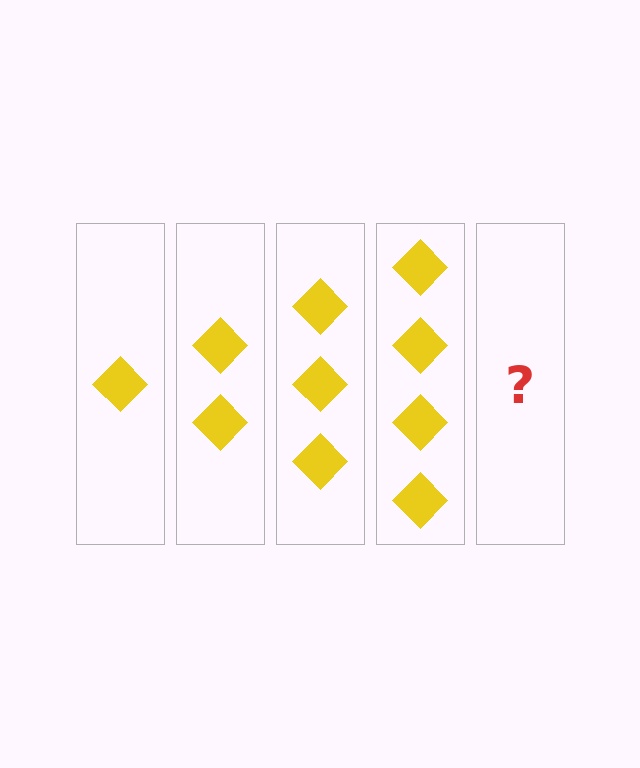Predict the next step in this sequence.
The next step is 5 diamonds.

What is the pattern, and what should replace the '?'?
The pattern is that each step adds one more diamond. The '?' should be 5 diamonds.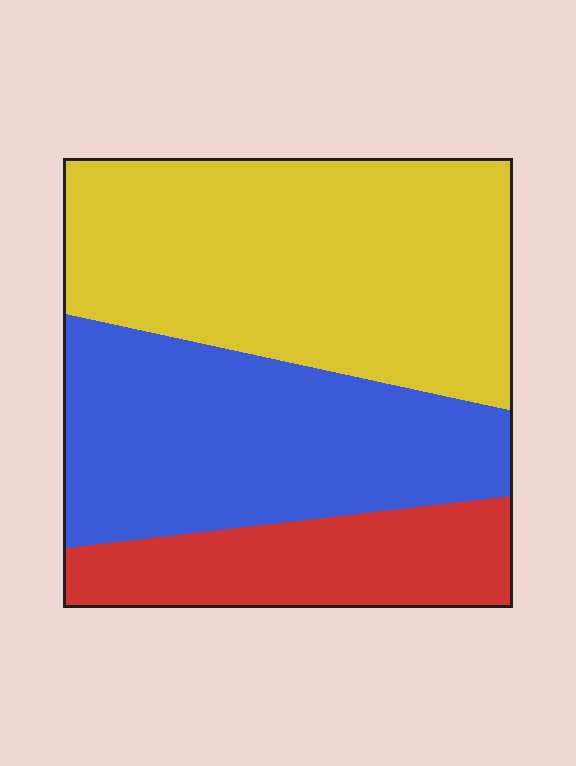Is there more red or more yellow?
Yellow.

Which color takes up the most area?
Yellow, at roughly 45%.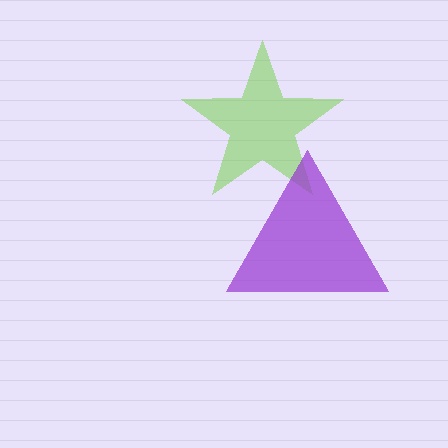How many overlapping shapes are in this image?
There are 2 overlapping shapes in the image.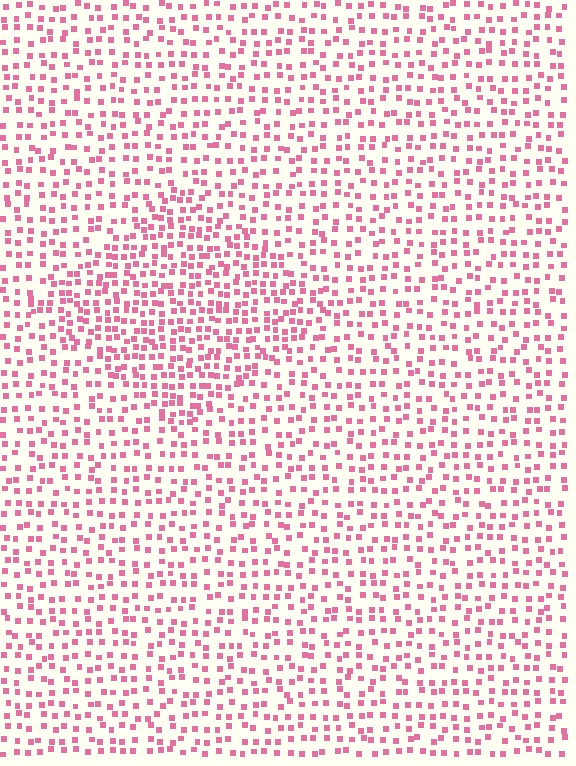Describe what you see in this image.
The image contains small pink elements arranged at two different densities. A diamond-shaped region is visible where the elements are more densely packed than the surrounding area.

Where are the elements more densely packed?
The elements are more densely packed inside the diamond boundary.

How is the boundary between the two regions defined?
The boundary is defined by a change in element density (approximately 1.6x ratio). All elements are the same color, size, and shape.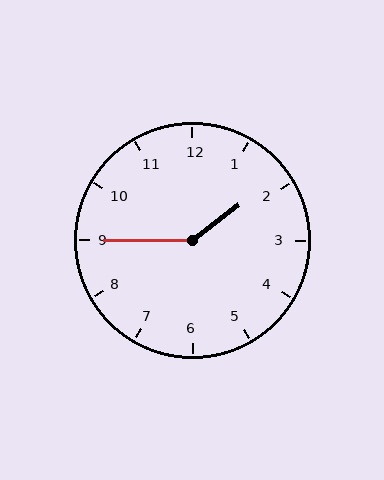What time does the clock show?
1:45.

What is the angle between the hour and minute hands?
Approximately 142 degrees.